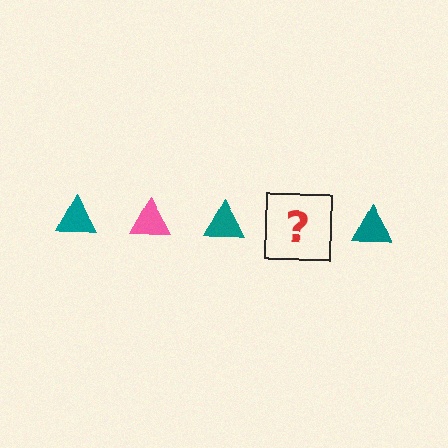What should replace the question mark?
The question mark should be replaced with a pink triangle.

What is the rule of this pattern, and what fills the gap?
The rule is that the pattern cycles through teal, pink triangles. The gap should be filled with a pink triangle.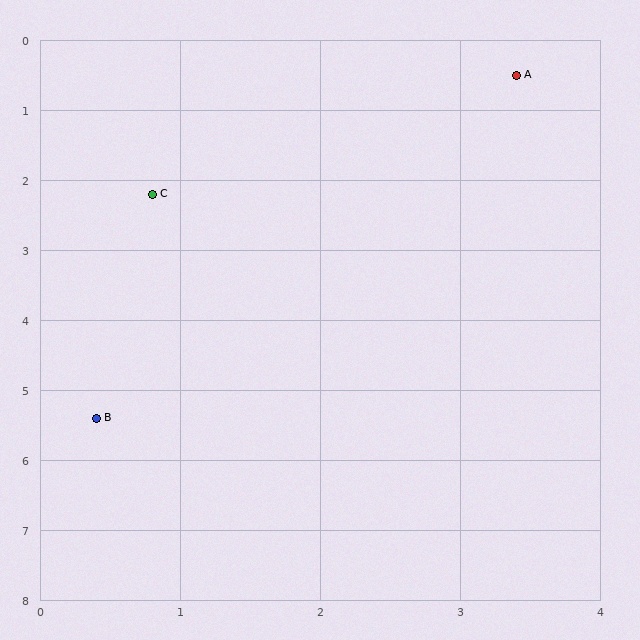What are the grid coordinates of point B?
Point B is at approximately (0.4, 5.4).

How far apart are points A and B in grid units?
Points A and B are about 5.7 grid units apart.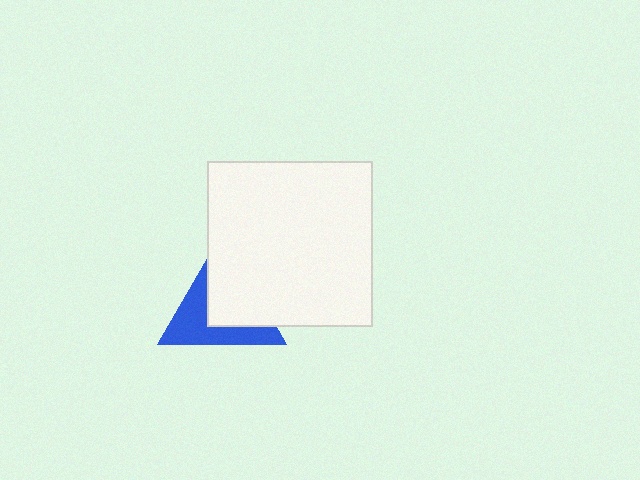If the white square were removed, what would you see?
You would see the complete blue triangle.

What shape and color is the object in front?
The object in front is a white square.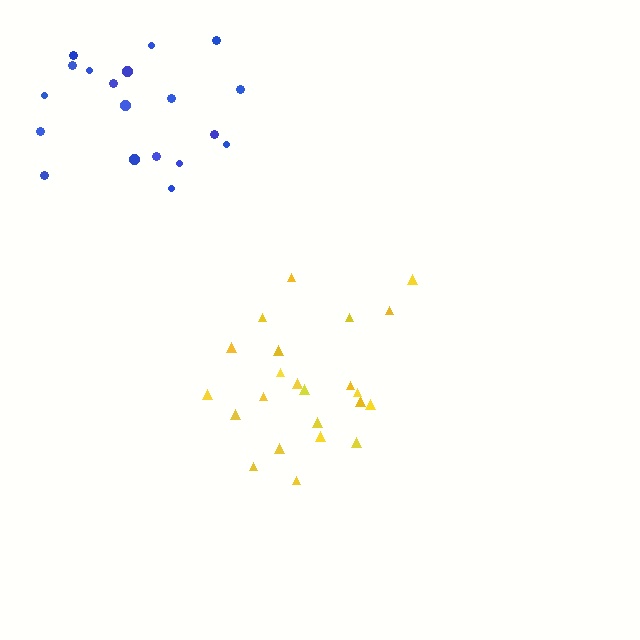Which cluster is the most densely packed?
Blue.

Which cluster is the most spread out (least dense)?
Yellow.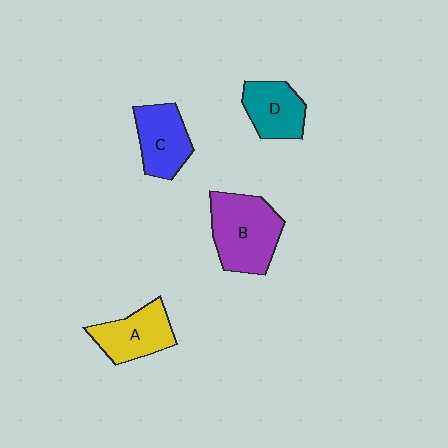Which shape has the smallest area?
Shape D (teal).